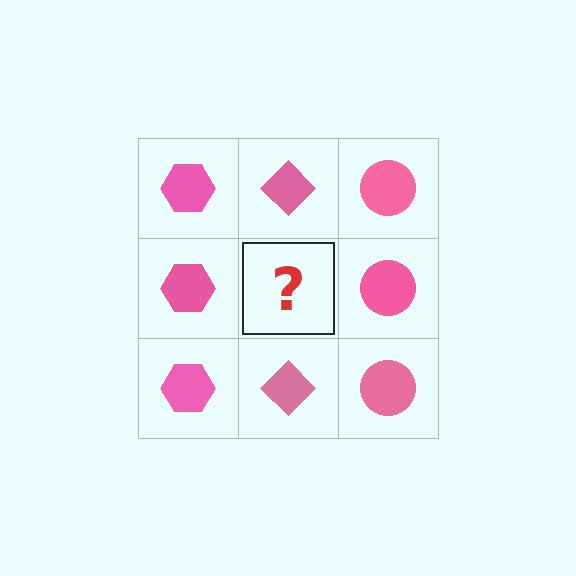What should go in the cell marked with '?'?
The missing cell should contain a pink diamond.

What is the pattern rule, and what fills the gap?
The rule is that each column has a consistent shape. The gap should be filled with a pink diamond.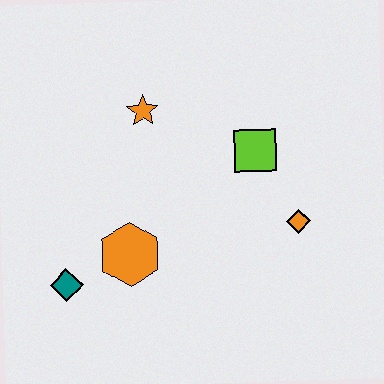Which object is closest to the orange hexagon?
The teal diamond is closest to the orange hexagon.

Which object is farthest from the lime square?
The teal diamond is farthest from the lime square.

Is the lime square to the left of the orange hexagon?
No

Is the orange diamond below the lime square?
Yes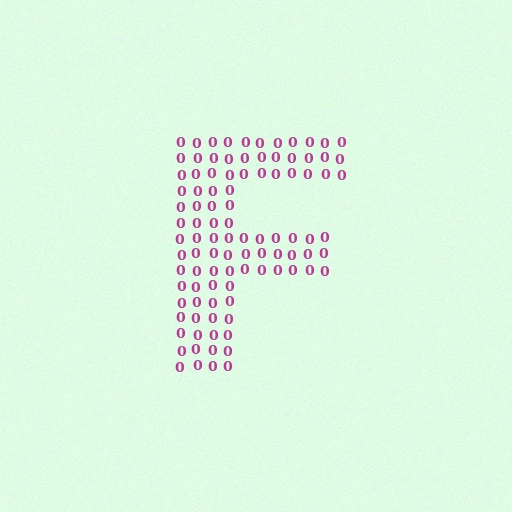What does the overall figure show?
The overall figure shows the letter F.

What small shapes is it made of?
It is made of small digit 0's.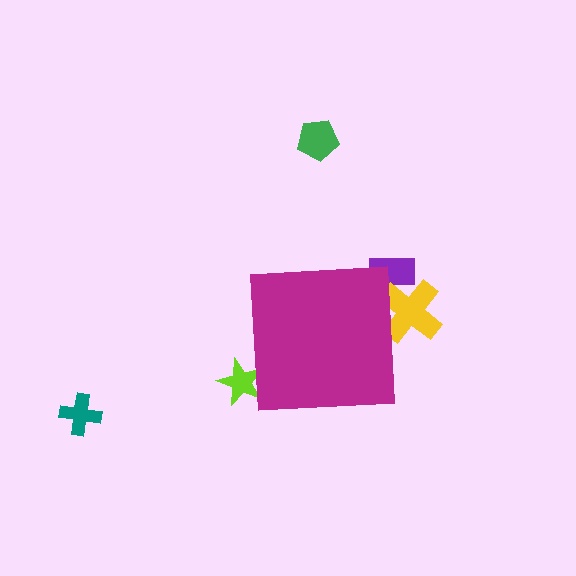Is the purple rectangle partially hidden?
Yes, the purple rectangle is partially hidden behind the magenta square.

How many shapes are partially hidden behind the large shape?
3 shapes are partially hidden.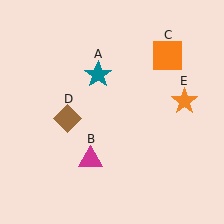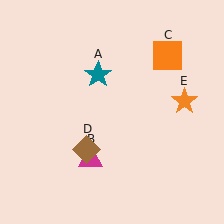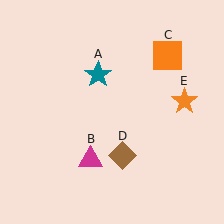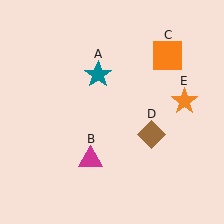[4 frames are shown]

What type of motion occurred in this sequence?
The brown diamond (object D) rotated counterclockwise around the center of the scene.